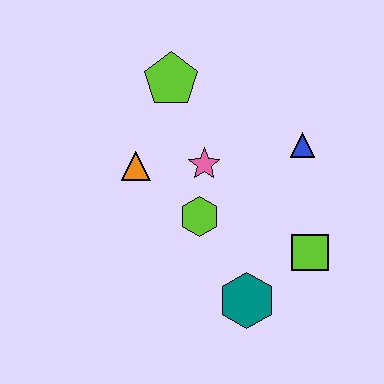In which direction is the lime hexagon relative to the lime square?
The lime hexagon is to the left of the lime square.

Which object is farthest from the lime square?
The lime pentagon is farthest from the lime square.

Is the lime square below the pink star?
Yes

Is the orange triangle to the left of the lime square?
Yes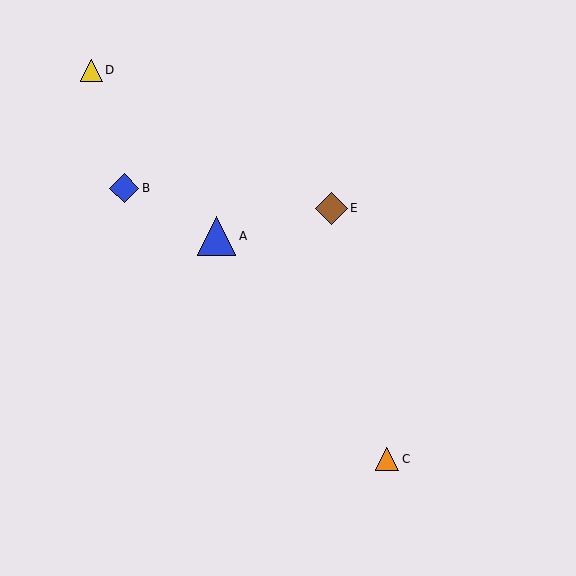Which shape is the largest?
The blue triangle (labeled A) is the largest.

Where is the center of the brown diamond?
The center of the brown diamond is at (331, 208).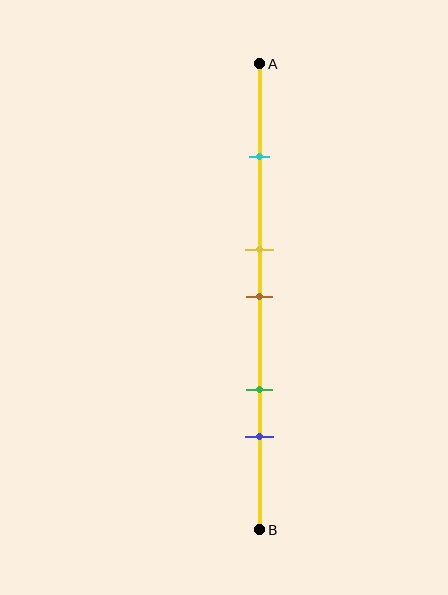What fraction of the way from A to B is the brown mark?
The brown mark is approximately 50% (0.5) of the way from A to B.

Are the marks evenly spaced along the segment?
No, the marks are not evenly spaced.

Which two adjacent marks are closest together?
The yellow and brown marks are the closest adjacent pair.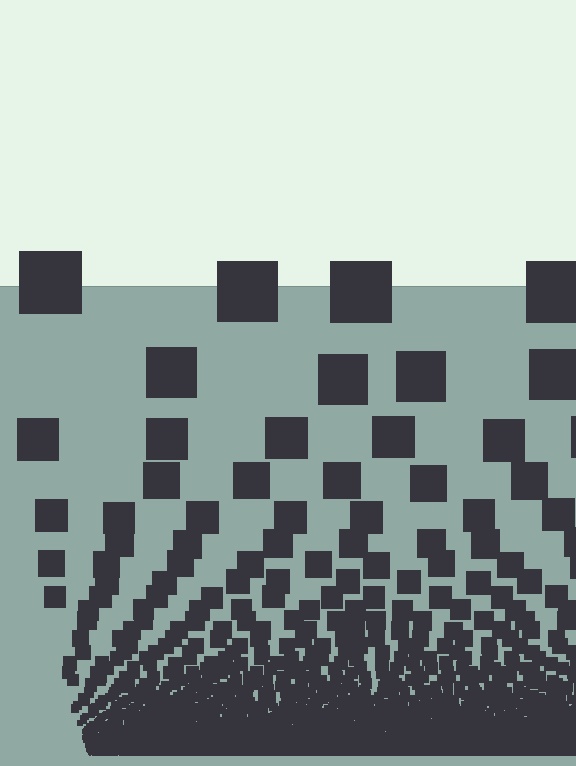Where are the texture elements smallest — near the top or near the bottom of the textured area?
Near the bottom.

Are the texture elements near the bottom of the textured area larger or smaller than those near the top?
Smaller. The gradient is inverted — elements near the bottom are smaller and denser.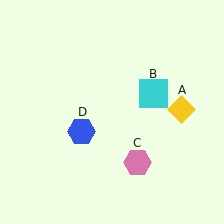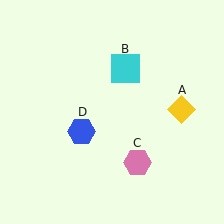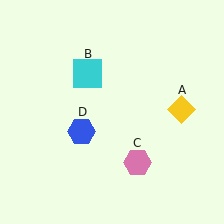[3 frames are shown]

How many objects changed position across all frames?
1 object changed position: cyan square (object B).